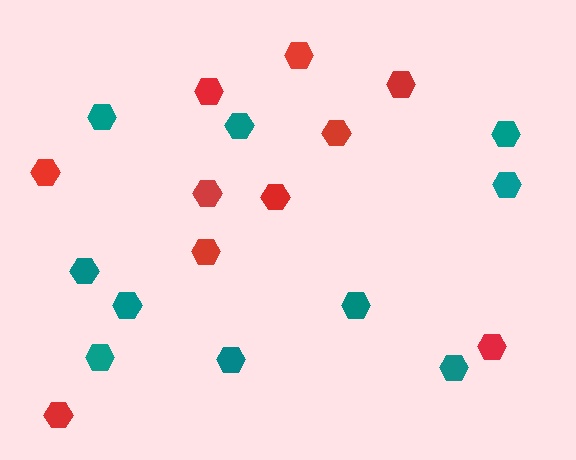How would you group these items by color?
There are 2 groups: one group of red hexagons (10) and one group of teal hexagons (10).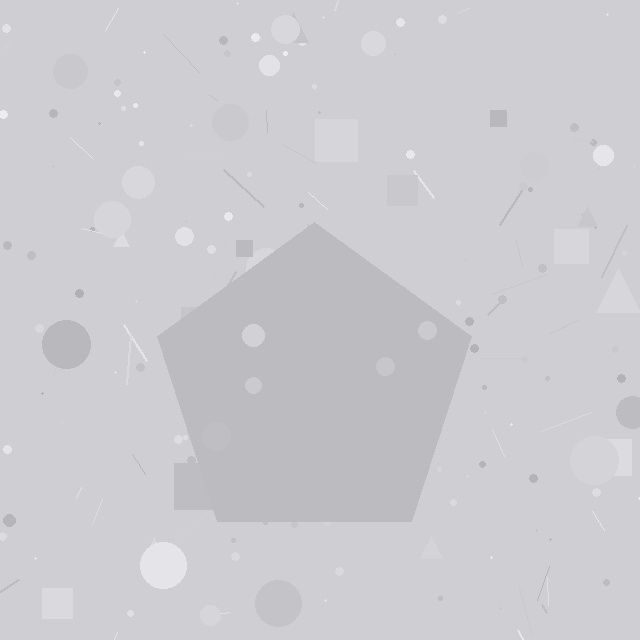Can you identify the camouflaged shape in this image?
The camouflaged shape is a pentagon.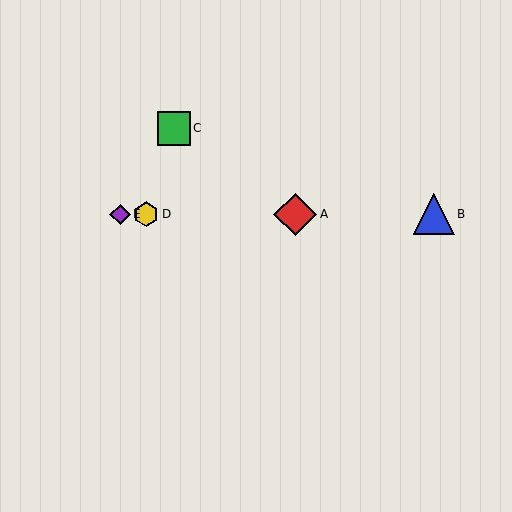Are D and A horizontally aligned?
Yes, both are at y≈214.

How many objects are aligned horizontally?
4 objects (A, B, D, E) are aligned horizontally.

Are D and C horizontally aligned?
No, D is at y≈214 and C is at y≈128.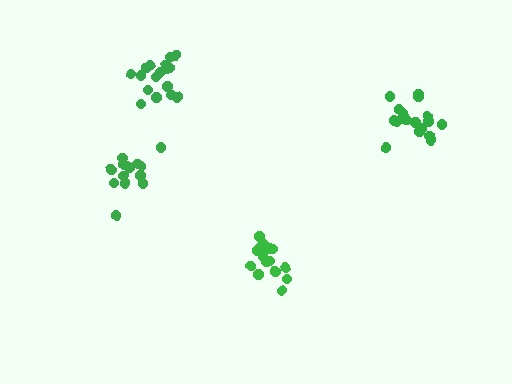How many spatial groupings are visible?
There are 4 spatial groupings.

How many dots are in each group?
Group 1: 14 dots, Group 2: 17 dots, Group 3: 16 dots, Group 4: 18 dots (65 total).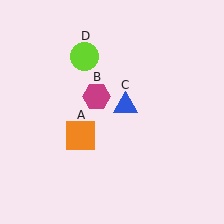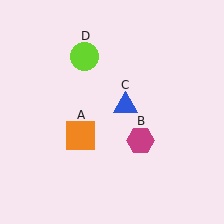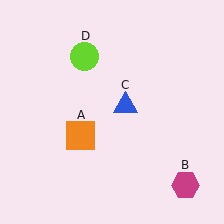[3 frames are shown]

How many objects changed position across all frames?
1 object changed position: magenta hexagon (object B).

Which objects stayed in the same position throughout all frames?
Orange square (object A) and blue triangle (object C) and lime circle (object D) remained stationary.